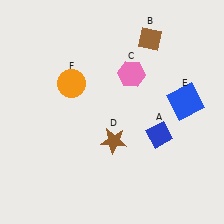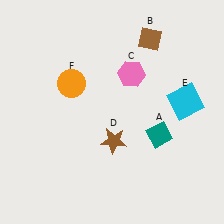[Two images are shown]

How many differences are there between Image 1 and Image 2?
There are 2 differences between the two images.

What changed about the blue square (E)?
In Image 1, E is blue. In Image 2, it changed to cyan.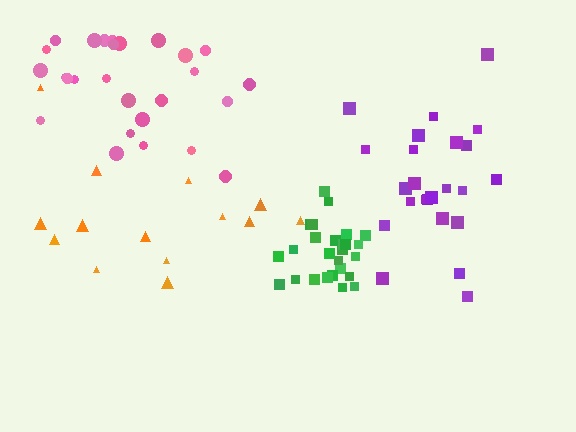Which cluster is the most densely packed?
Green.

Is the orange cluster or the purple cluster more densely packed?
Purple.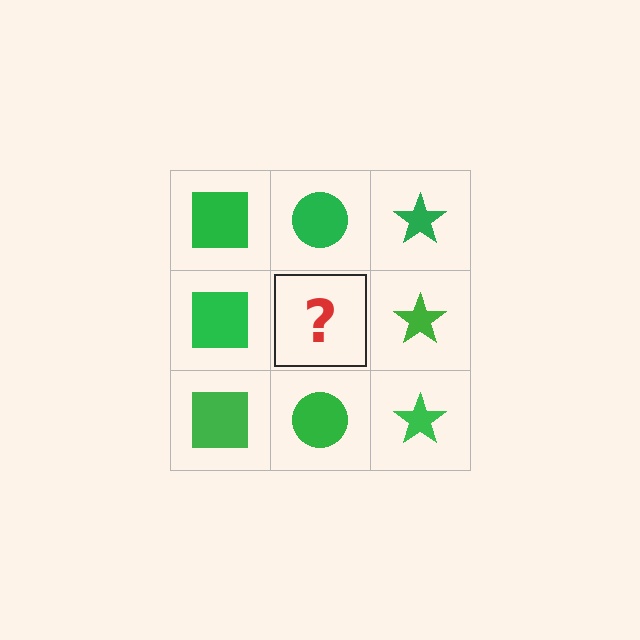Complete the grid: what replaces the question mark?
The question mark should be replaced with a green circle.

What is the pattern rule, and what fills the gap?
The rule is that each column has a consistent shape. The gap should be filled with a green circle.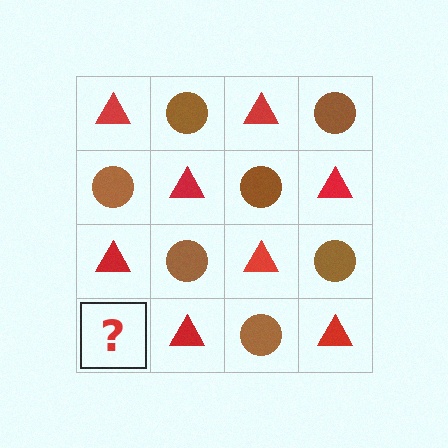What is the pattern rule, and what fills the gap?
The rule is that it alternates red triangle and brown circle in a checkerboard pattern. The gap should be filled with a brown circle.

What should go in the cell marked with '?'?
The missing cell should contain a brown circle.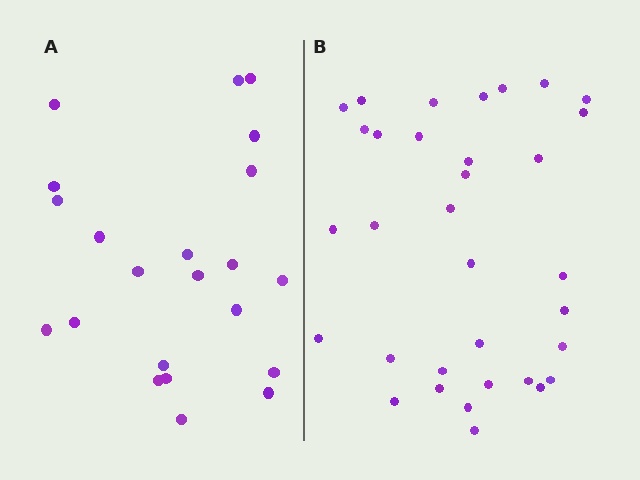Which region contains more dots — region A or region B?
Region B (the right region) has more dots.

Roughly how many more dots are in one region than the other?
Region B has roughly 12 or so more dots than region A.